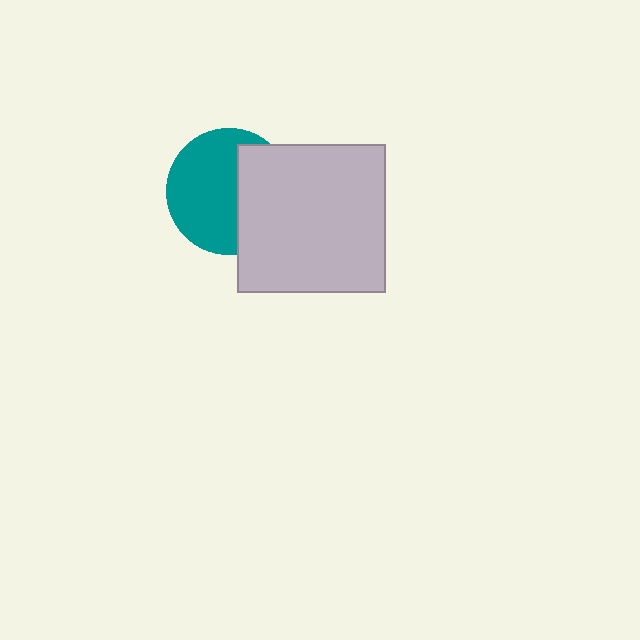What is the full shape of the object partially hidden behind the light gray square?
The partially hidden object is a teal circle.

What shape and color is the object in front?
The object in front is a light gray square.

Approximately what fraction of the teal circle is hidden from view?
Roughly 39% of the teal circle is hidden behind the light gray square.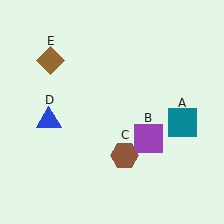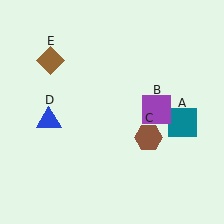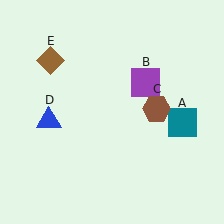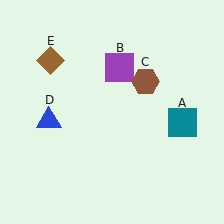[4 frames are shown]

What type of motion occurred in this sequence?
The purple square (object B), brown hexagon (object C) rotated counterclockwise around the center of the scene.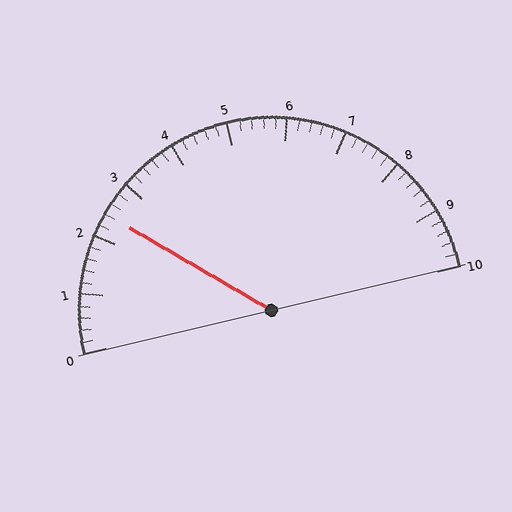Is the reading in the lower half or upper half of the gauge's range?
The reading is in the lower half of the range (0 to 10).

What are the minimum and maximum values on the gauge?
The gauge ranges from 0 to 10.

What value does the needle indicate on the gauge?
The needle indicates approximately 2.4.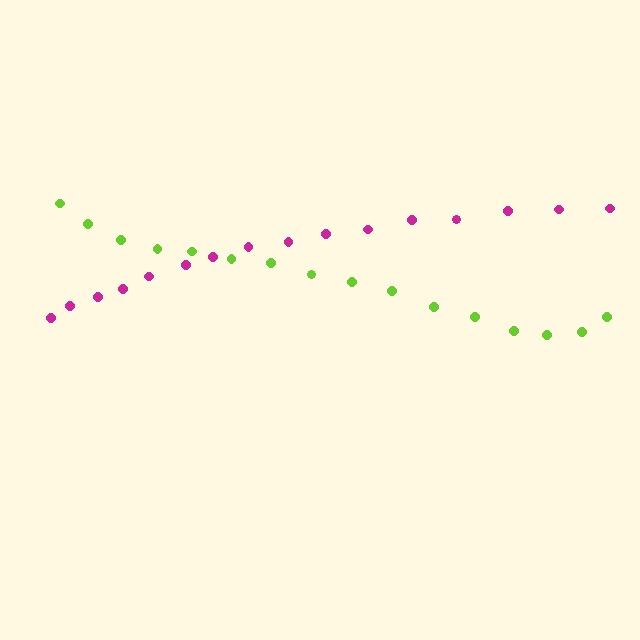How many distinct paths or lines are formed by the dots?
There are 2 distinct paths.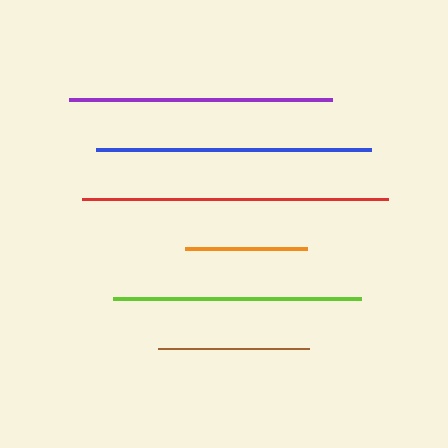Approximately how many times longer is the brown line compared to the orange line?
The brown line is approximately 1.2 times the length of the orange line.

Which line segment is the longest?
The red line is the longest at approximately 306 pixels.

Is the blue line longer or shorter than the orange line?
The blue line is longer than the orange line.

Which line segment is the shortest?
The orange line is the shortest at approximately 122 pixels.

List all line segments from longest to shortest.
From longest to shortest: red, blue, purple, lime, brown, orange.